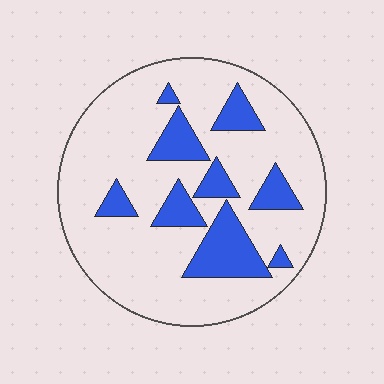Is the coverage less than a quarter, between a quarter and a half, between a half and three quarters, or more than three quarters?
Less than a quarter.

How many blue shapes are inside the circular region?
9.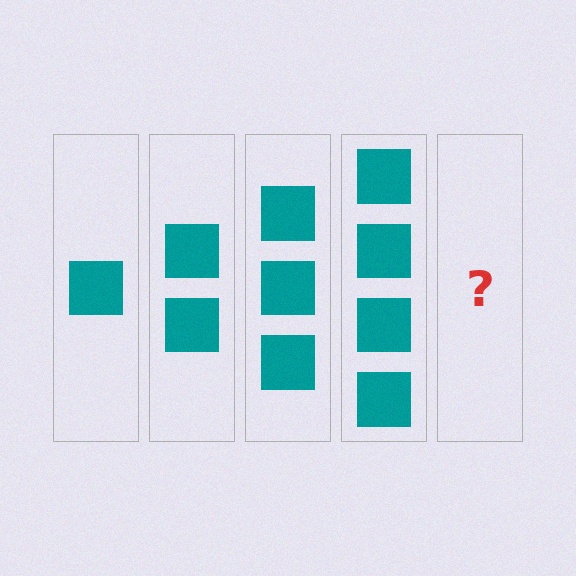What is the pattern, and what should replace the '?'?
The pattern is that each step adds one more square. The '?' should be 5 squares.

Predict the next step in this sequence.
The next step is 5 squares.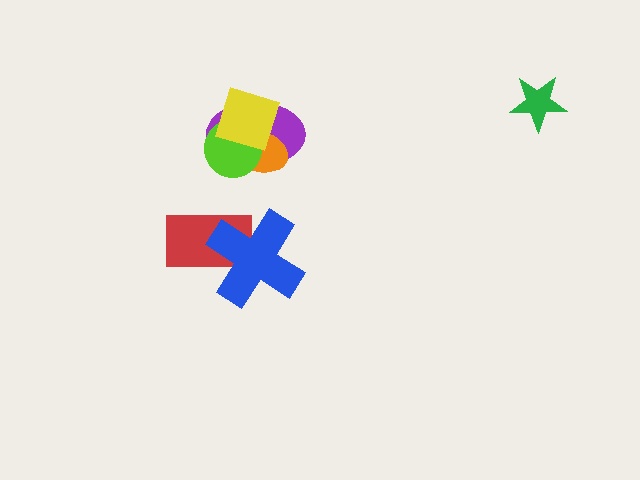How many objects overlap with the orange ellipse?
3 objects overlap with the orange ellipse.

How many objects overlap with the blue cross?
1 object overlaps with the blue cross.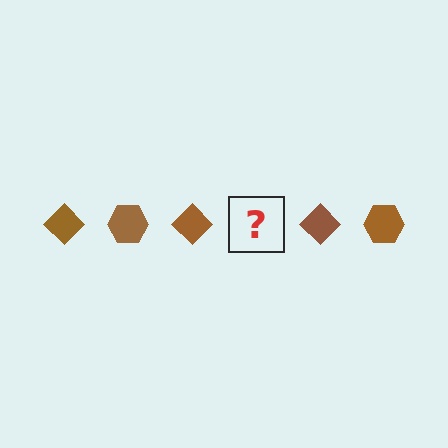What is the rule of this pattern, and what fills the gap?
The rule is that the pattern cycles through diamond, hexagon shapes in brown. The gap should be filled with a brown hexagon.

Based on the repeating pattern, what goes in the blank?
The blank should be a brown hexagon.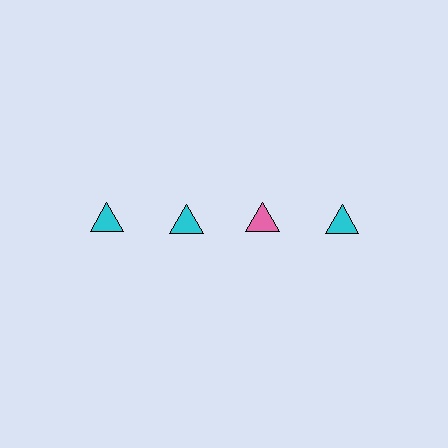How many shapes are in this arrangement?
There are 4 shapes arranged in a grid pattern.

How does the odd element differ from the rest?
It has a different color: pink instead of cyan.